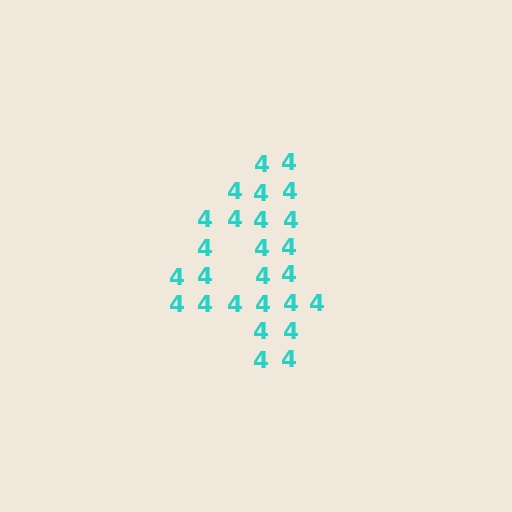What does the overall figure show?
The overall figure shows the digit 4.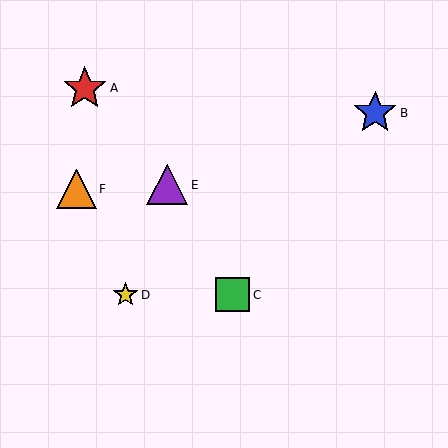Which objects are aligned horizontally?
Objects C, D are aligned horizontally.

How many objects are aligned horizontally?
2 objects (C, D) are aligned horizontally.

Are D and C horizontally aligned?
Yes, both are at y≈295.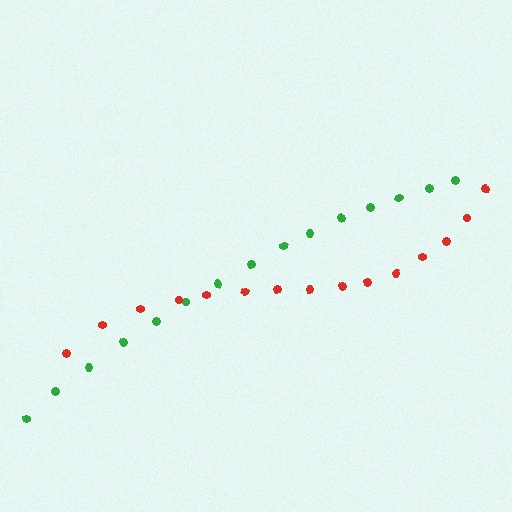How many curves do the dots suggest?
There are 2 distinct paths.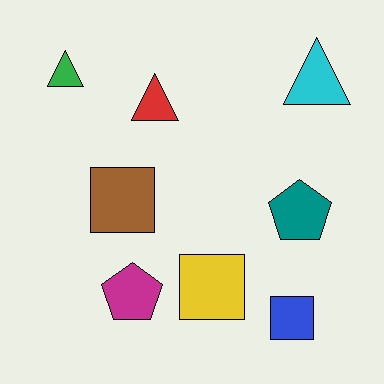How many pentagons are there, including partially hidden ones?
There are 2 pentagons.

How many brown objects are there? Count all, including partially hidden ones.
There is 1 brown object.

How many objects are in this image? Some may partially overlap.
There are 8 objects.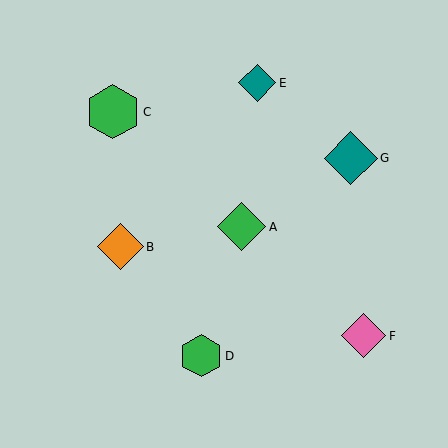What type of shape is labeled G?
Shape G is a teal diamond.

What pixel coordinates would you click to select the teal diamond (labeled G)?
Click at (351, 158) to select the teal diamond G.